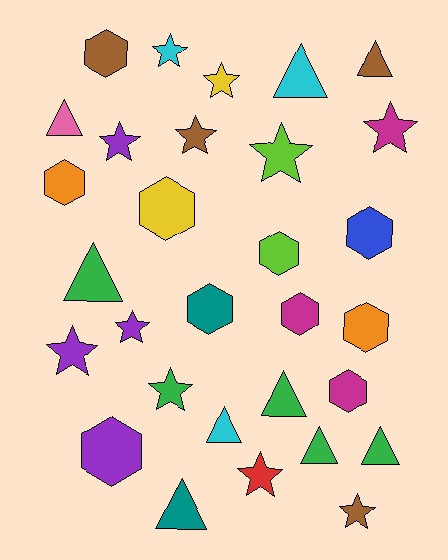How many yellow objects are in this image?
There are 2 yellow objects.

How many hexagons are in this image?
There are 10 hexagons.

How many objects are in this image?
There are 30 objects.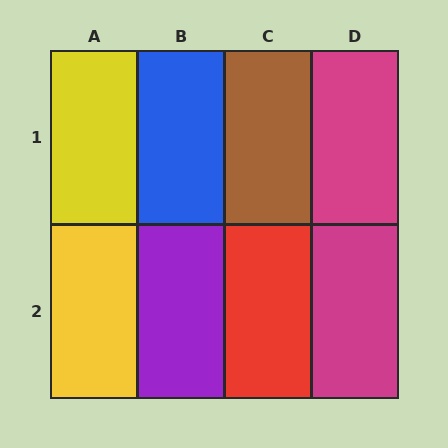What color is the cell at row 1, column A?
Yellow.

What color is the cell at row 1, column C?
Brown.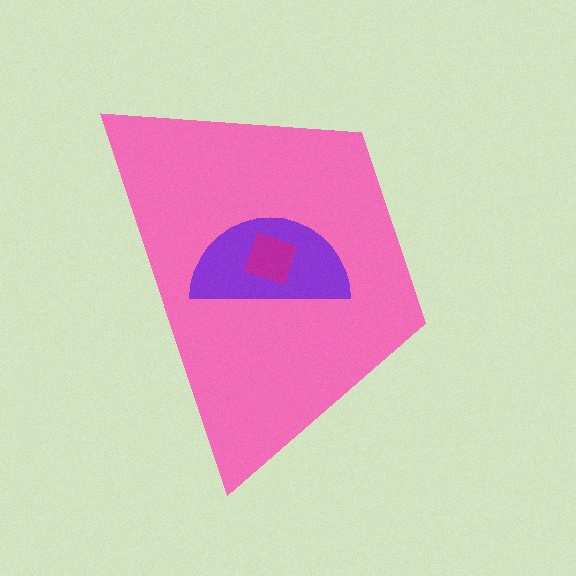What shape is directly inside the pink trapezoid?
The purple semicircle.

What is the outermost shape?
The pink trapezoid.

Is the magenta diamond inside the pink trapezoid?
Yes.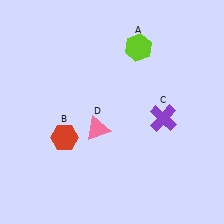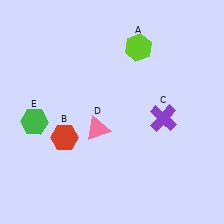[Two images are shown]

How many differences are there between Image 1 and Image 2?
There is 1 difference between the two images.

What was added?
A green hexagon (E) was added in Image 2.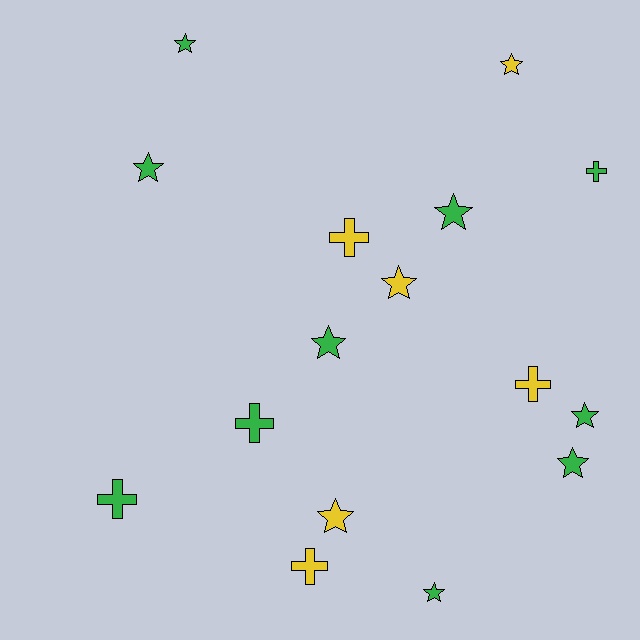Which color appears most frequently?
Green, with 10 objects.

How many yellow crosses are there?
There are 3 yellow crosses.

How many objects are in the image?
There are 16 objects.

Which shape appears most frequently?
Star, with 10 objects.